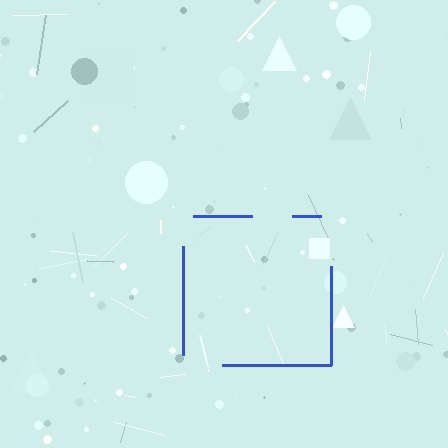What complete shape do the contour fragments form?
The contour fragments form a square.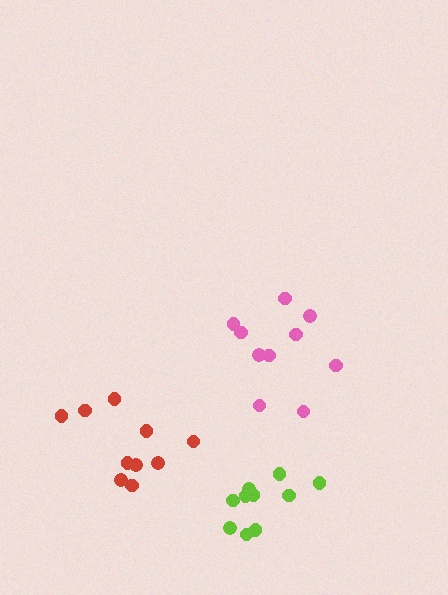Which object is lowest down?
The lime cluster is bottommost.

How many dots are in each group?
Group 1: 10 dots, Group 2: 11 dots, Group 3: 10 dots (31 total).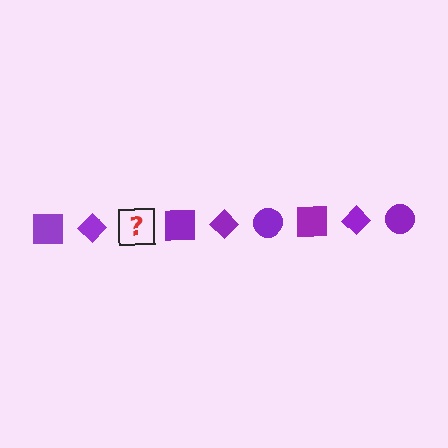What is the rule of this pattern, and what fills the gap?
The rule is that the pattern cycles through square, diamond, circle shapes in purple. The gap should be filled with a purple circle.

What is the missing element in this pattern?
The missing element is a purple circle.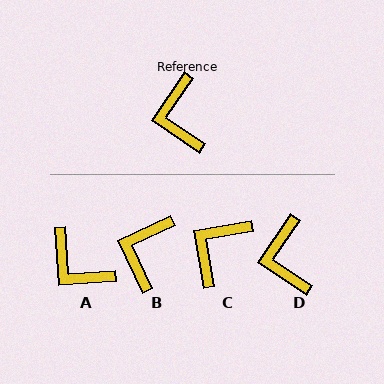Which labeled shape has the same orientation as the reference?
D.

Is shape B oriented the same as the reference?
No, it is off by about 30 degrees.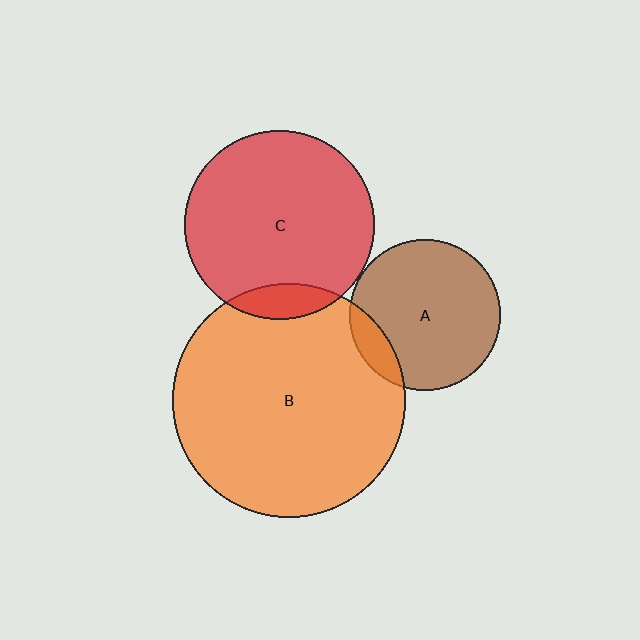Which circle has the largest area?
Circle B (orange).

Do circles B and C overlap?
Yes.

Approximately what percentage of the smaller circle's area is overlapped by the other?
Approximately 10%.